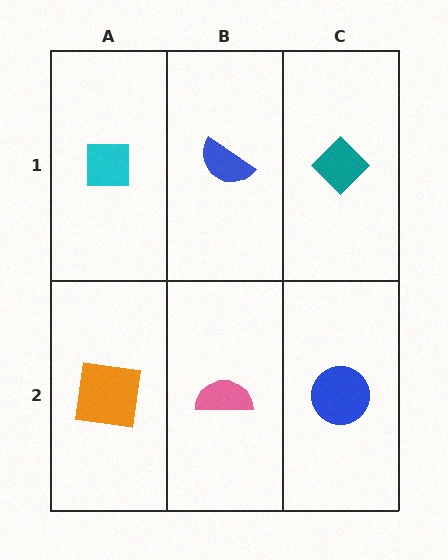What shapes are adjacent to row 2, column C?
A teal diamond (row 1, column C), a pink semicircle (row 2, column B).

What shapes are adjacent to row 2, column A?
A cyan square (row 1, column A), a pink semicircle (row 2, column B).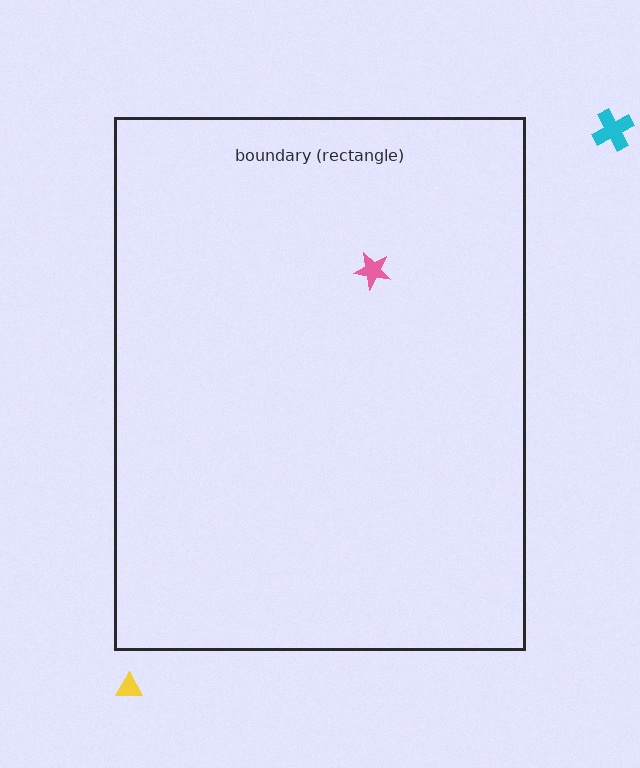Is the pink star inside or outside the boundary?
Inside.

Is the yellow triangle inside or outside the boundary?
Outside.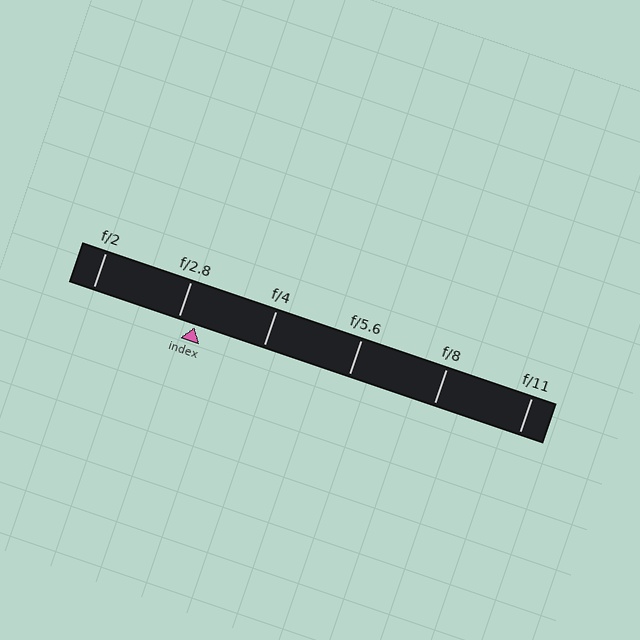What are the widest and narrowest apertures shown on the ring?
The widest aperture shown is f/2 and the narrowest is f/11.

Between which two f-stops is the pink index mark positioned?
The index mark is between f/2.8 and f/4.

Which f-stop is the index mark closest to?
The index mark is closest to f/2.8.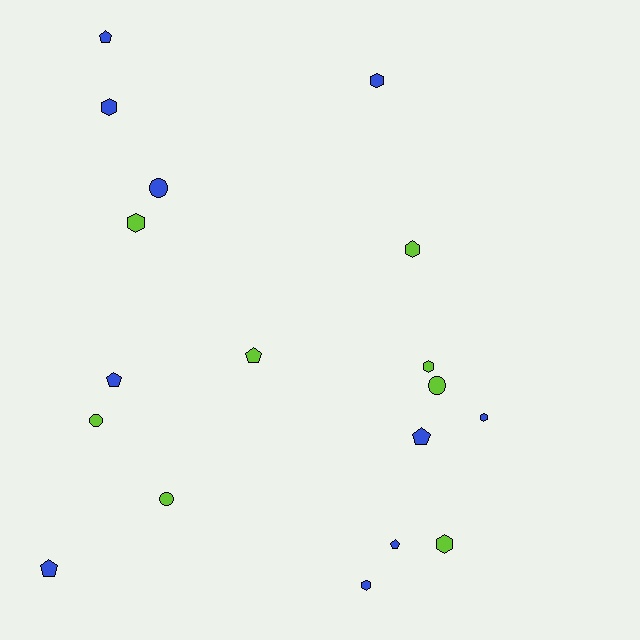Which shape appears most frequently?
Hexagon, with 8 objects.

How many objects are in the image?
There are 18 objects.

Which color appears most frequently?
Blue, with 10 objects.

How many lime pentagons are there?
There is 1 lime pentagon.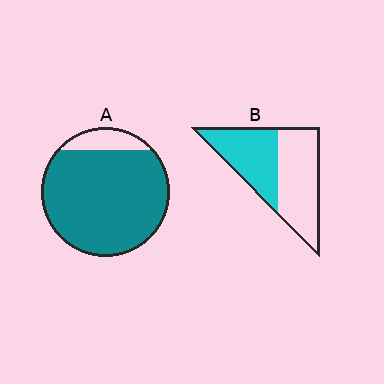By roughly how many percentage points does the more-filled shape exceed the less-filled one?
By roughly 45 percentage points (A over B).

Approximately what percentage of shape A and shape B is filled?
A is approximately 90% and B is approximately 45%.